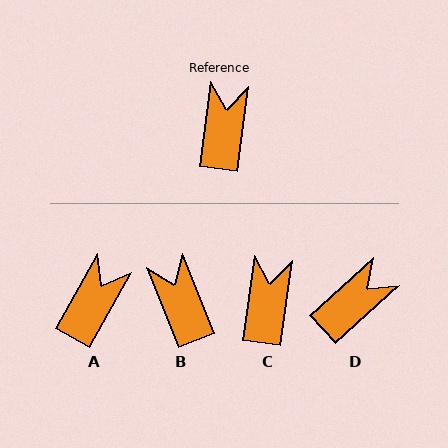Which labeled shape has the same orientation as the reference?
C.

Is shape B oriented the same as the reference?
No, it is off by about 29 degrees.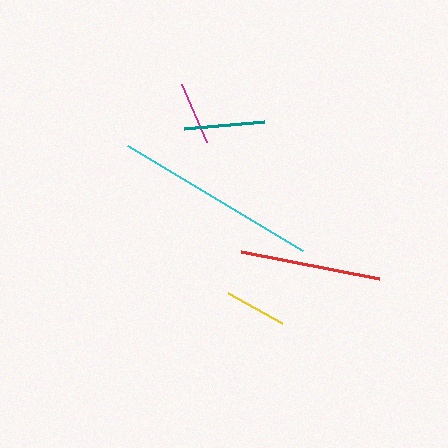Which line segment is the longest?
The cyan line is the longest at approximately 204 pixels.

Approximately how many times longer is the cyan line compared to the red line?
The cyan line is approximately 1.5 times the length of the red line.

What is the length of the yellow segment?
The yellow segment is approximately 62 pixels long.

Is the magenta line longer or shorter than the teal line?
The teal line is longer than the magenta line.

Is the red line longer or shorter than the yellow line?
The red line is longer than the yellow line.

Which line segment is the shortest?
The yellow line is the shortest at approximately 62 pixels.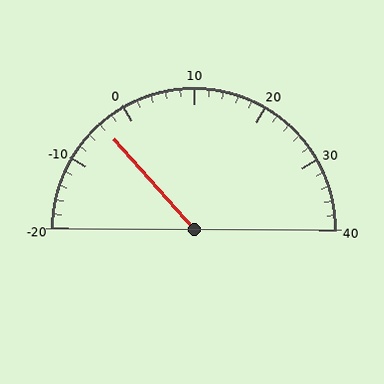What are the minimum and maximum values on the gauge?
The gauge ranges from -20 to 40.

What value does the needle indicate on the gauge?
The needle indicates approximately -4.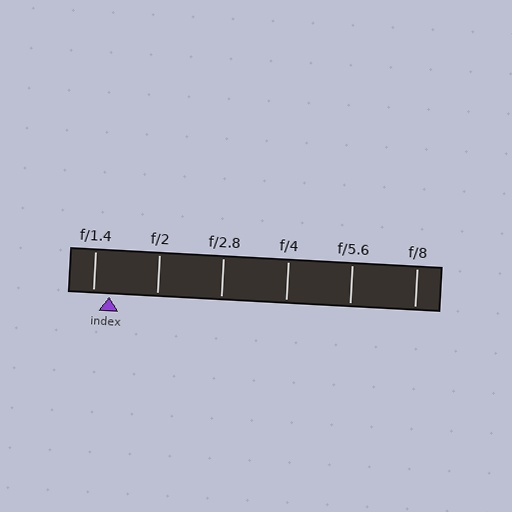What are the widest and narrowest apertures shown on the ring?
The widest aperture shown is f/1.4 and the narrowest is f/8.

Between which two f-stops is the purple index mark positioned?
The index mark is between f/1.4 and f/2.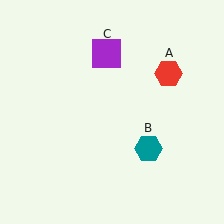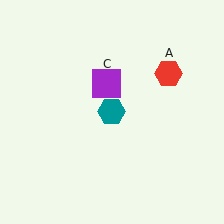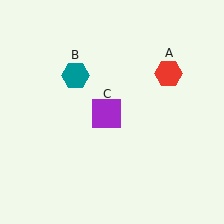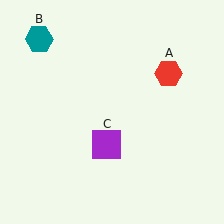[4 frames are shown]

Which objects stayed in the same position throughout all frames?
Red hexagon (object A) remained stationary.